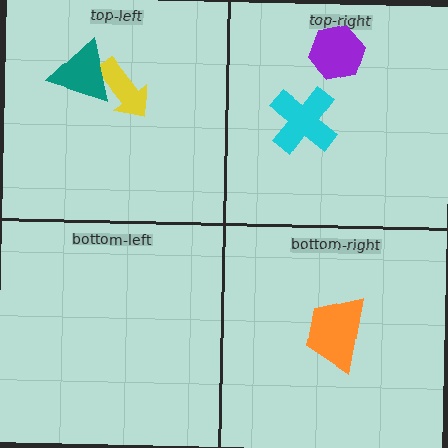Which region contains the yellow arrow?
The top-left region.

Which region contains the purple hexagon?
The top-right region.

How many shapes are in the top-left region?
2.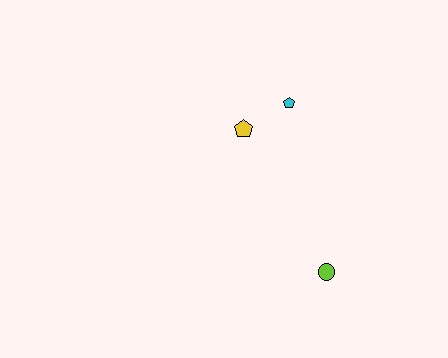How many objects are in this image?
There are 3 objects.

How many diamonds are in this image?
There are no diamonds.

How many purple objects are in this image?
There are no purple objects.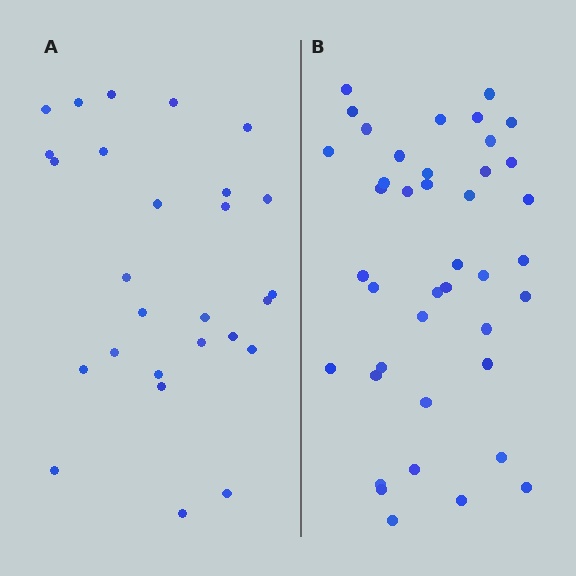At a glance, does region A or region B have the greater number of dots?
Region B (the right region) has more dots.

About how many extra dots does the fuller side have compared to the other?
Region B has approximately 15 more dots than region A.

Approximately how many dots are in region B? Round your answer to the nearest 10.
About 40 dots. (The exact count is 41, which rounds to 40.)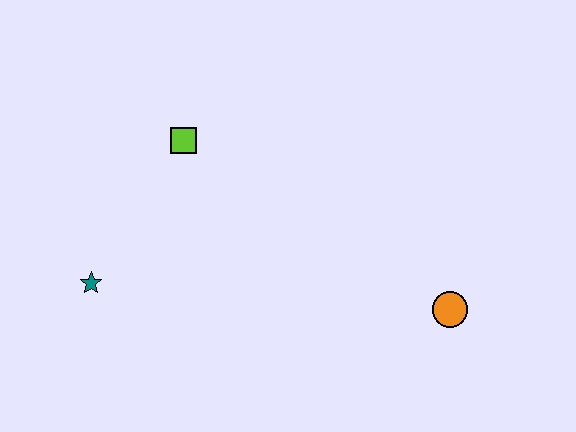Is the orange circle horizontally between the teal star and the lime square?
No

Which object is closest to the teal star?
The lime square is closest to the teal star.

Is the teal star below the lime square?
Yes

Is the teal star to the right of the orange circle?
No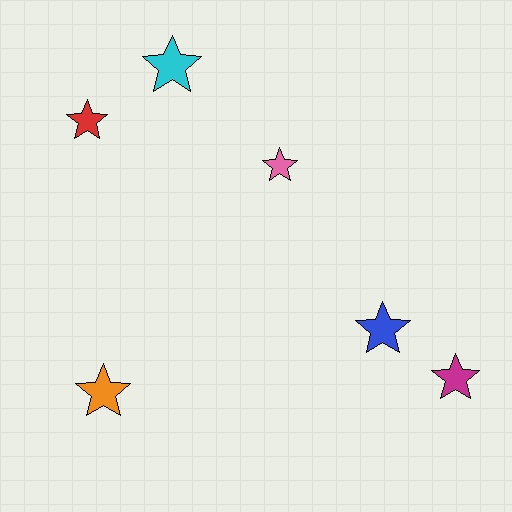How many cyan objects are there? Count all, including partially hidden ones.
There is 1 cyan object.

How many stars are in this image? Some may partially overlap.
There are 6 stars.